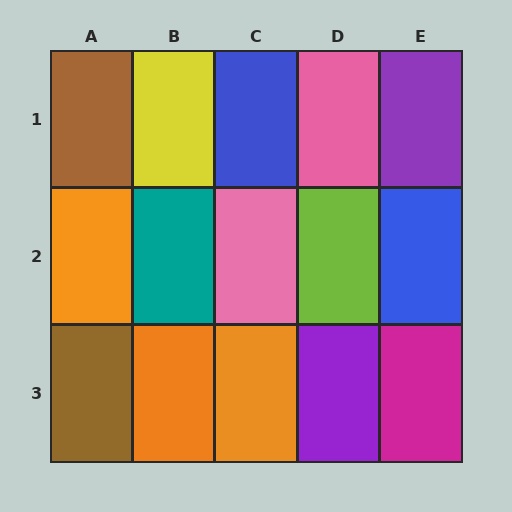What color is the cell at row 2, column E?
Blue.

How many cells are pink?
2 cells are pink.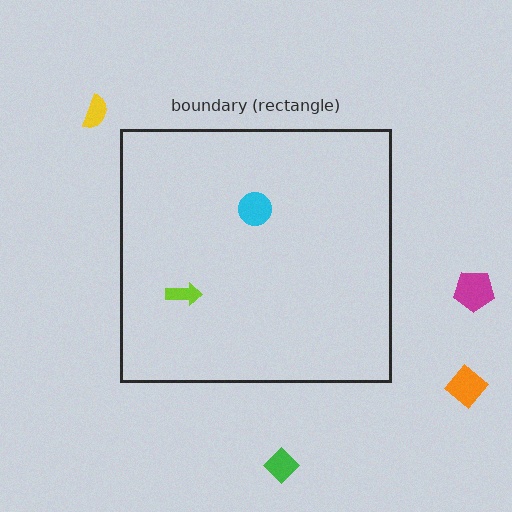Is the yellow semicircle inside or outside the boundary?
Outside.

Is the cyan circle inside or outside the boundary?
Inside.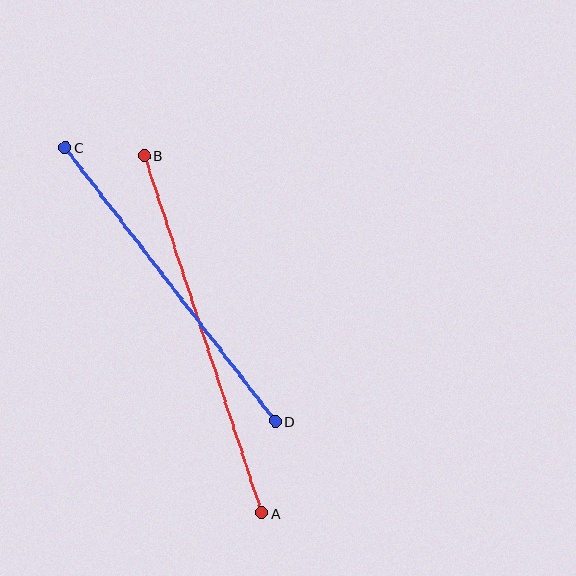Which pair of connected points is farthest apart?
Points A and B are farthest apart.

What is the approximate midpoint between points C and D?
The midpoint is at approximately (170, 285) pixels.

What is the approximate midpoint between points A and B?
The midpoint is at approximately (203, 334) pixels.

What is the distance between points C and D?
The distance is approximately 345 pixels.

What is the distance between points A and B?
The distance is approximately 377 pixels.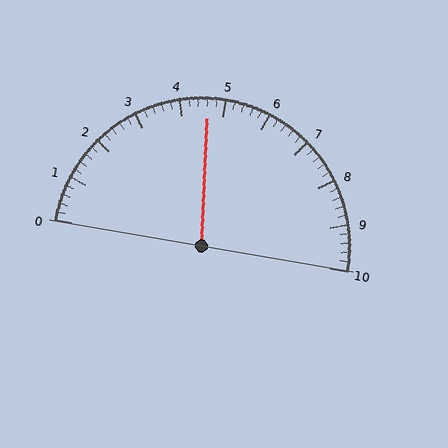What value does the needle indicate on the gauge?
The needle indicates approximately 4.6.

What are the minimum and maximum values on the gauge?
The gauge ranges from 0 to 10.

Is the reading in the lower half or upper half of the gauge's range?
The reading is in the lower half of the range (0 to 10).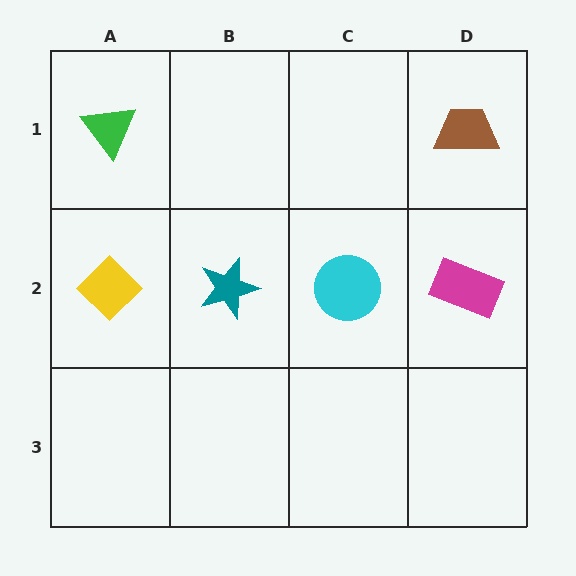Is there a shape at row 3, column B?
No, that cell is empty.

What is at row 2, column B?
A teal star.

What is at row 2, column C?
A cyan circle.